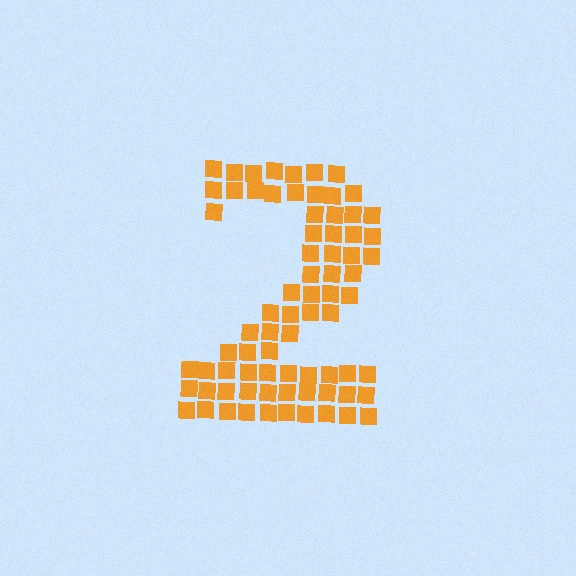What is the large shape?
The large shape is the digit 2.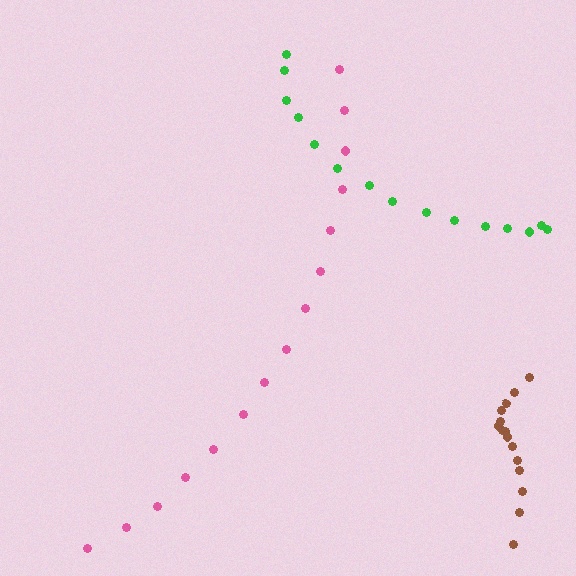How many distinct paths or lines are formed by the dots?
There are 3 distinct paths.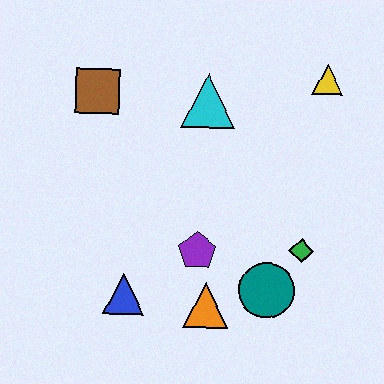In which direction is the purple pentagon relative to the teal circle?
The purple pentagon is to the left of the teal circle.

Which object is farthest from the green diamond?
The brown square is farthest from the green diamond.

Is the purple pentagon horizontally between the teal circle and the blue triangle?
Yes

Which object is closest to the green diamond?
The teal circle is closest to the green diamond.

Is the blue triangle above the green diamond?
No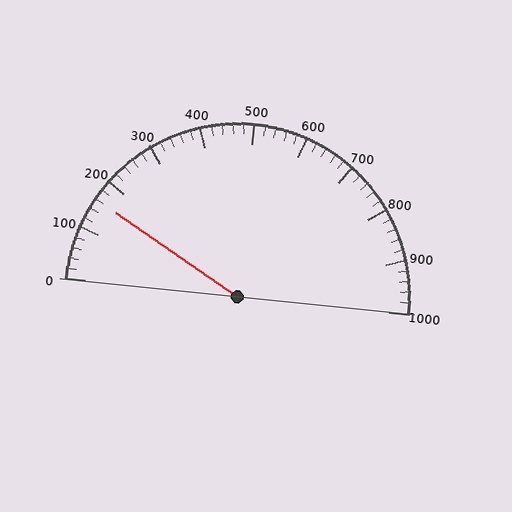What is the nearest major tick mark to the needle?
The nearest major tick mark is 200.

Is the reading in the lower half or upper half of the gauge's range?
The reading is in the lower half of the range (0 to 1000).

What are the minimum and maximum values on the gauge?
The gauge ranges from 0 to 1000.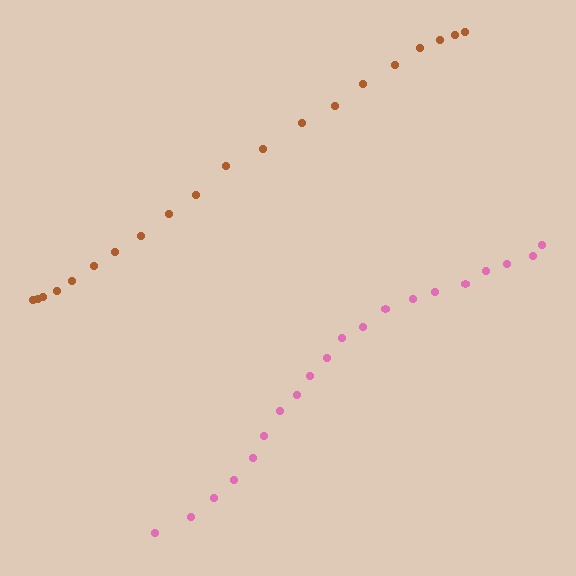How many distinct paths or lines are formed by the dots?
There are 2 distinct paths.